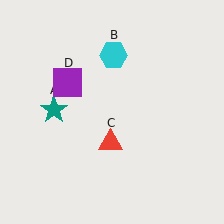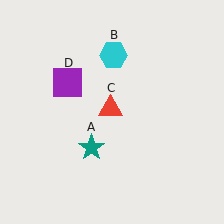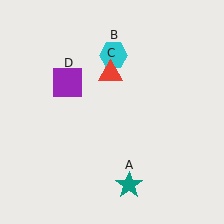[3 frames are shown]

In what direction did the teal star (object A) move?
The teal star (object A) moved down and to the right.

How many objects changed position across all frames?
2 objects changed position: teal star (object A), red triangle (object C).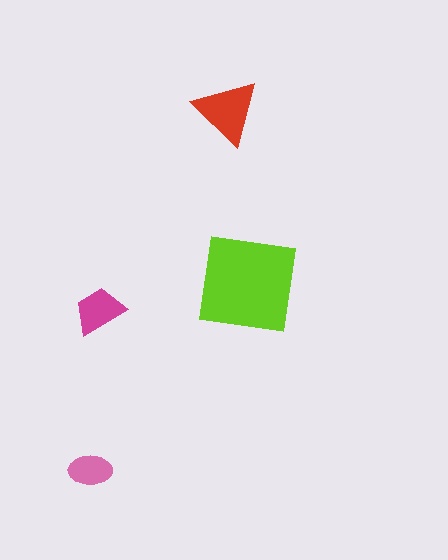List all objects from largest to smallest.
The lime square, the red triangle, the magenta trapezoid, the pink ellipse.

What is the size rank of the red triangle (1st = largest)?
2nd.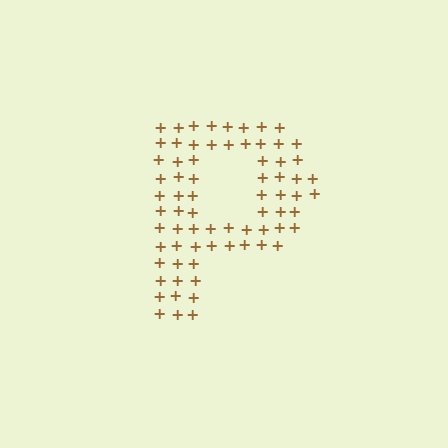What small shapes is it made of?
It is made of small plus signs.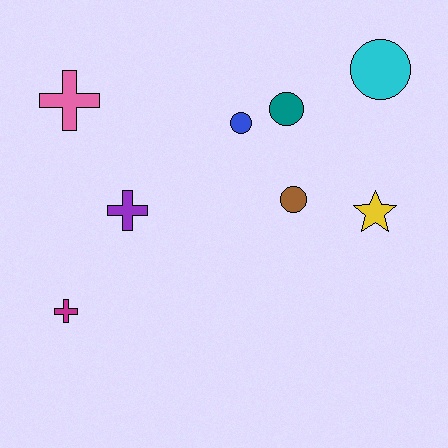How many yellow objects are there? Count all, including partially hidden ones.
There is 1 yellow object.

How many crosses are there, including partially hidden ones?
There are 3 crosses.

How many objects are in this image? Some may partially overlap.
There are 8 objects.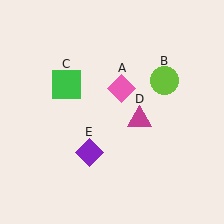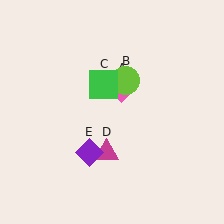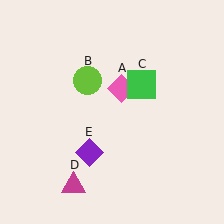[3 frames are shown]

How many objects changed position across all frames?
3 objects changed position: lime circle (object B), green square (object C), magenta triangle (object D).